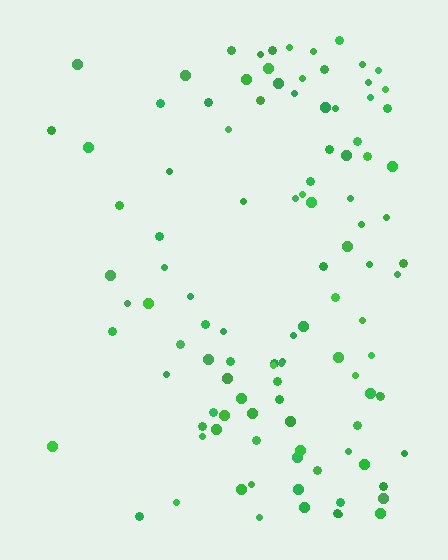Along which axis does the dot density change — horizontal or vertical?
Horizontal.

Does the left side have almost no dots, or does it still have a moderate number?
Still a moderate number, just noticeably fewer than the right.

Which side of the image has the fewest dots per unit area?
The left.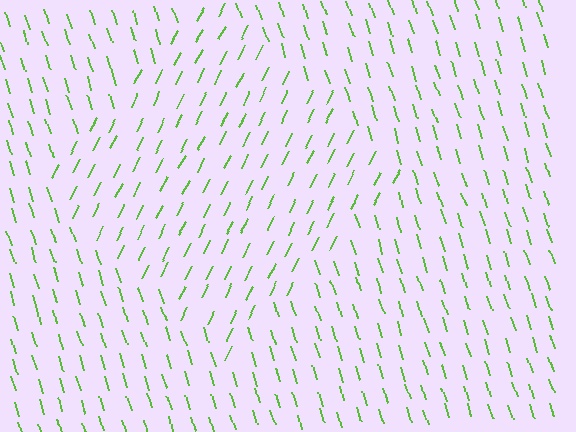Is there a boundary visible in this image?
Yes, there is a texture boundary formed by a change in line orientation.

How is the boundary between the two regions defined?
The boundary is defined purely by a change in line orientation (approximately 45 degrees difference). All lines are the same color and thickness.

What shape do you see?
I see a diamond.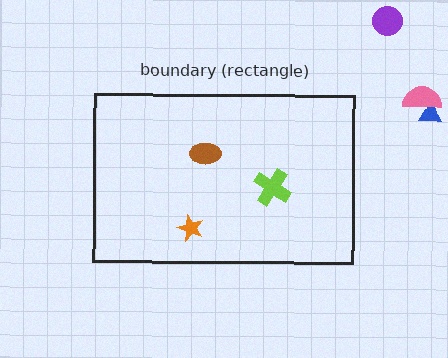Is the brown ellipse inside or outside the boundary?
Inside.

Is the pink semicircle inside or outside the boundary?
Outside.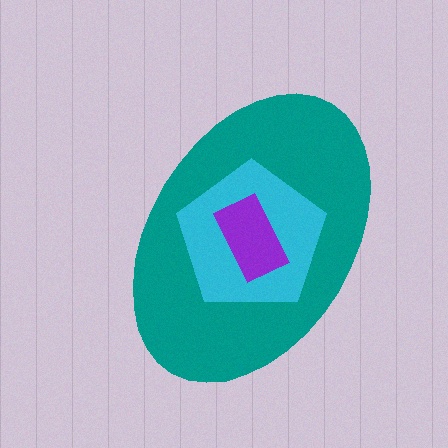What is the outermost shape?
The teal ellipse.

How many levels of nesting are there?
3.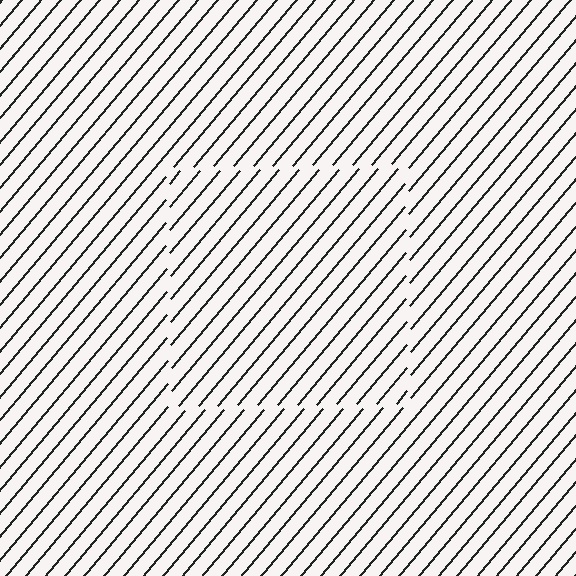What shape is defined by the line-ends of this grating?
An illusory square. The interior of the shape contains the same grating, shifted by half a period — the contour is defined by the phase discontinuity where line-ends from the inner and outer gratings abut.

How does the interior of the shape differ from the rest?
The interior of the shape contains the same grating, shifted by half a period — the contour is defined by the phase discontinuity where line-ends from the inner and outer gratings abut.